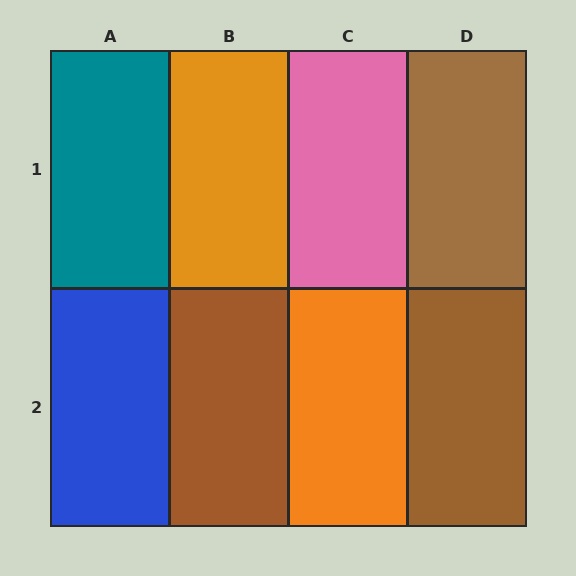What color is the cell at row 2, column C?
Orange.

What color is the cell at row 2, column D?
Brown.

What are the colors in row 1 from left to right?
Teal, orange, pink, brown.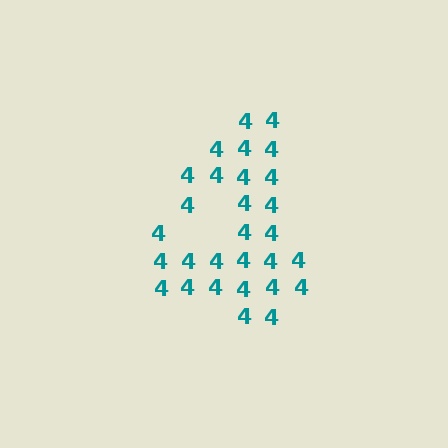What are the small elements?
The small elements are digit 4's.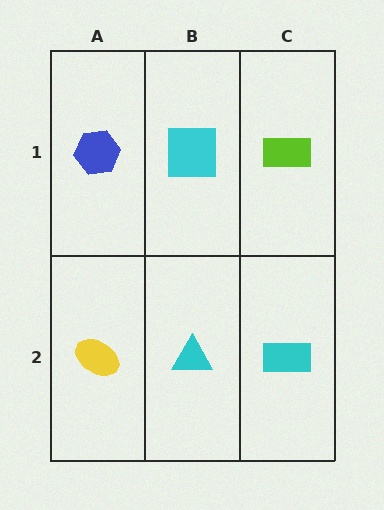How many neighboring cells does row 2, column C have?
2.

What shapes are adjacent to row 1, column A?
A yellow ellipse (row 2, column A), a cyan square (row 1, column B).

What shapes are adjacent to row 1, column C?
A cyan rectangle (row 2, column C), a cyan square (row 1, column B).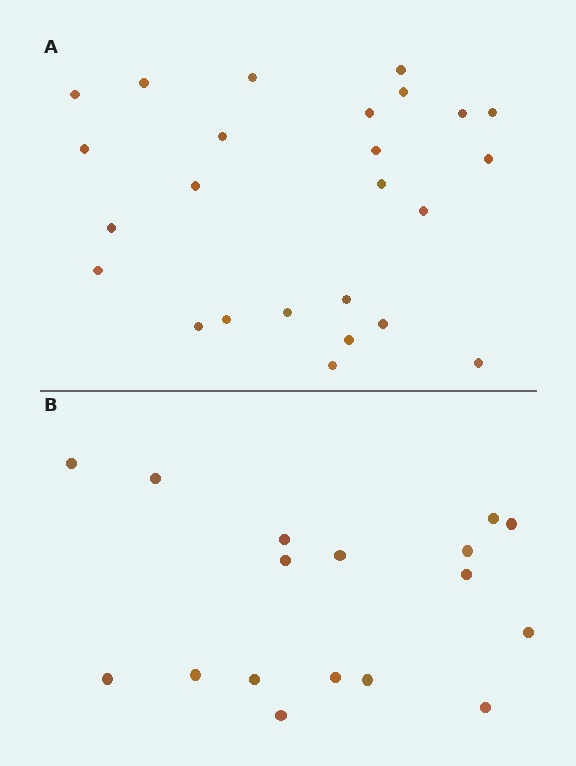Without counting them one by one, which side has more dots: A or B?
Region A (the top region) has more dots.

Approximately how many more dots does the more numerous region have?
Region A has roughly 8 or so more dots than region B.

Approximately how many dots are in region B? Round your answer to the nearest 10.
About 20 dots. (The exact count is 17, which rounds to 20.)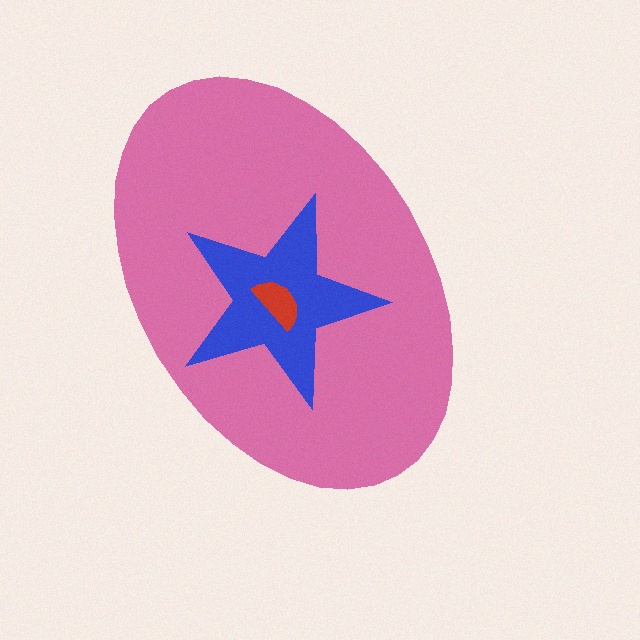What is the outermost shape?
The pink ellipse.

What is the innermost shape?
The red semicircle.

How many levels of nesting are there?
3.